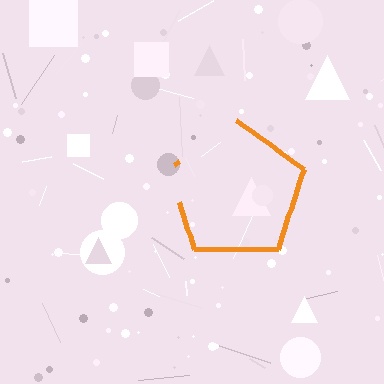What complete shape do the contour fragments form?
The contour fragments form a pentagon.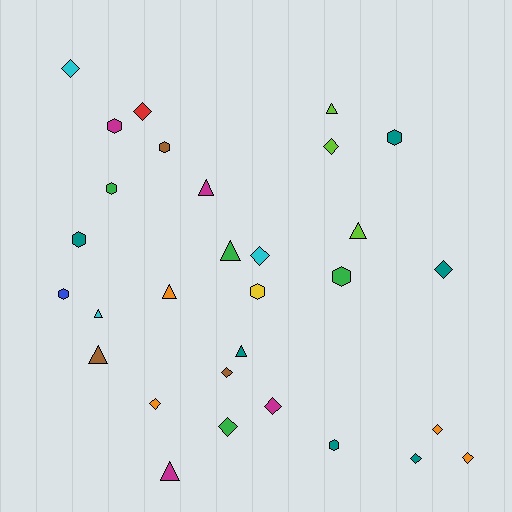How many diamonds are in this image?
There are 12 diamonds.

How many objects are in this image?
There are 30 objects.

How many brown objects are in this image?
There are 3 brown objects.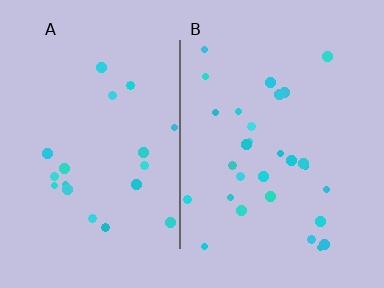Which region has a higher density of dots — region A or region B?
B (the right).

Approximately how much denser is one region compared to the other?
Approximately 1.5× — region B over region A.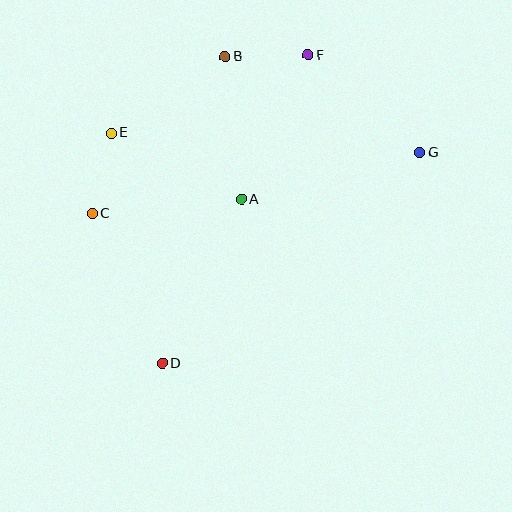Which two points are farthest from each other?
Points D and F are farthest from each other.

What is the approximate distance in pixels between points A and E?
The distance between A and E is approximately 146 pixels.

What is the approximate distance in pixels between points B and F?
The distance between B and F is approximately 83 pixels.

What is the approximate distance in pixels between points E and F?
The distance between E and F is approximately 212 pixels.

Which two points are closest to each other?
Points C and E are closest to each other.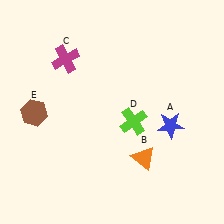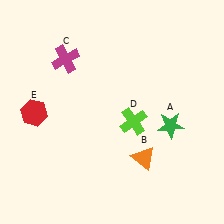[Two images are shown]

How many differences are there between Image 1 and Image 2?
There are 2 differences between the two images.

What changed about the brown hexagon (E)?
In Image 1, E is brown. In Image 2, it changed to red.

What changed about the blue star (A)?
In Image 1, A is blue. In Image 2, it changed to green.